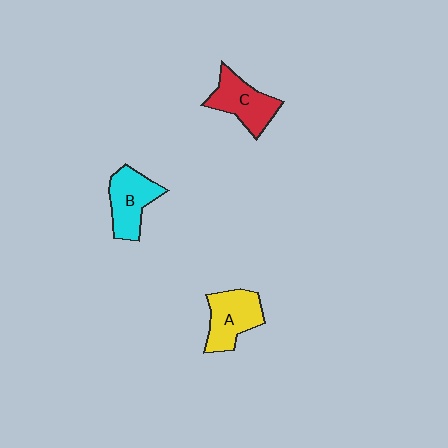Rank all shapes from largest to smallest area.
From largest to smallest: A (yellow), C (red), B (cyan).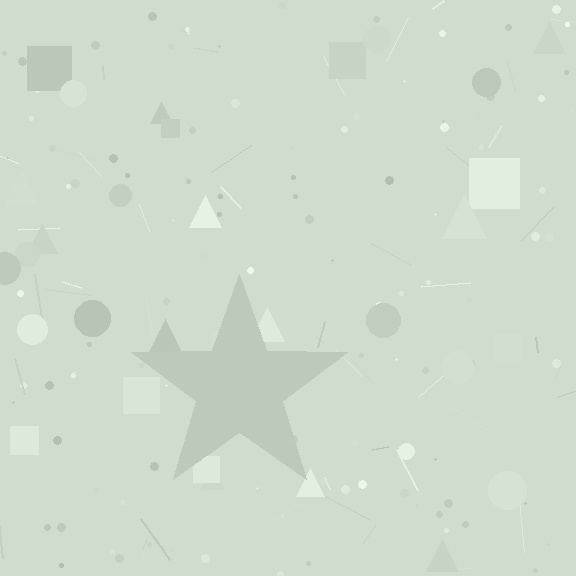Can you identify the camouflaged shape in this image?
The camouflaged shape is a star.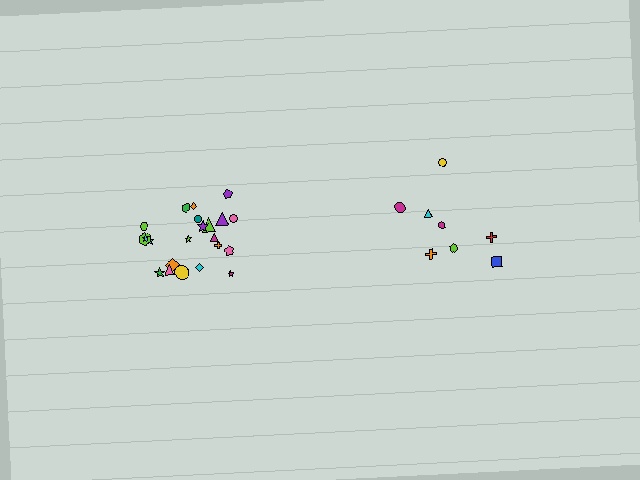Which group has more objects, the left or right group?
The left group.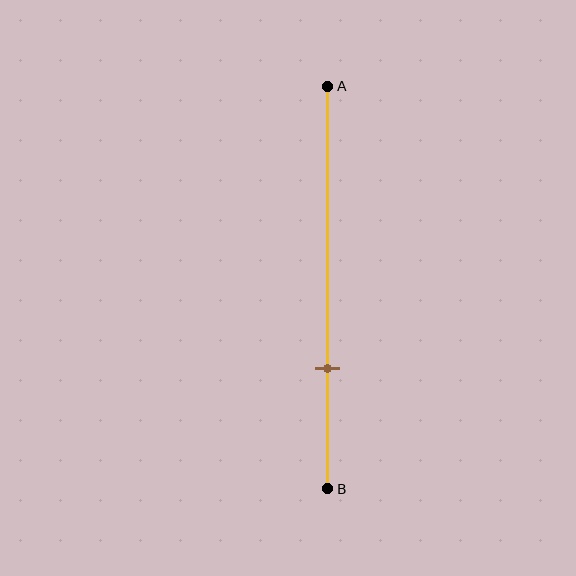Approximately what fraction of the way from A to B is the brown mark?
The brown mark is approximately 70% of the way from A to B.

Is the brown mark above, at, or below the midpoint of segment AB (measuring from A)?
The brown mark is below the midpoint of segment AB.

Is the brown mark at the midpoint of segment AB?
No, the mark is at about 70% from A, not at the 50% midpoint.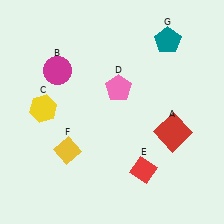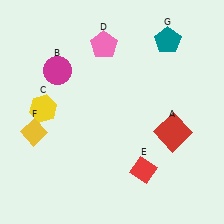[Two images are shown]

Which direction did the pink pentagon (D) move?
The pink pentagon (D) moved up.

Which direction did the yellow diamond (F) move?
The yellow diamond (F) moved left.